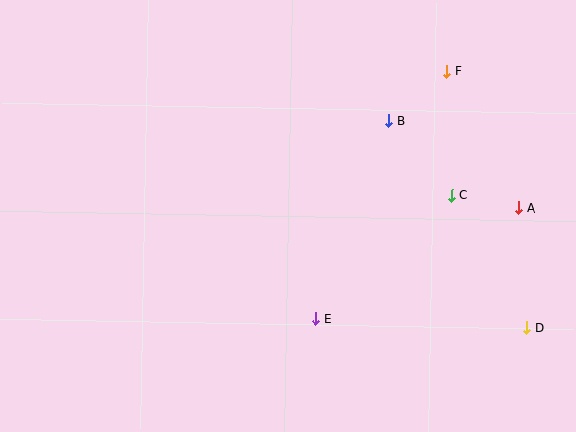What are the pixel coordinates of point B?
Point B is at (389, 120).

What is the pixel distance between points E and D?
The distance between E and D is 211 pixels.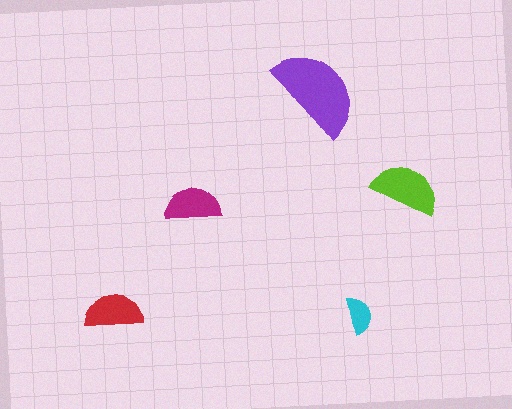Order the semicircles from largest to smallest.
the purple one, the lime one, the red one, the magenta one, the cyan one.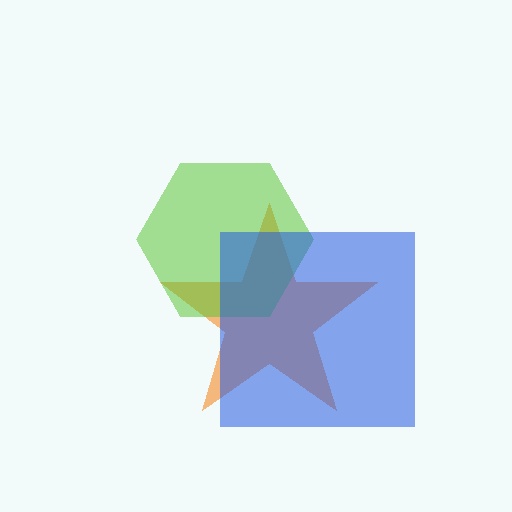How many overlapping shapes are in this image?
There are 3 overlapping shapes in the image.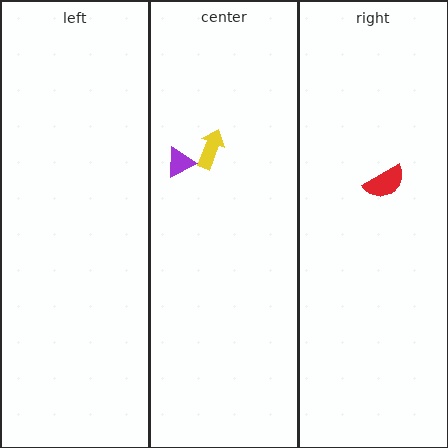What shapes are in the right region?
The red semicircle.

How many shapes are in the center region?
2.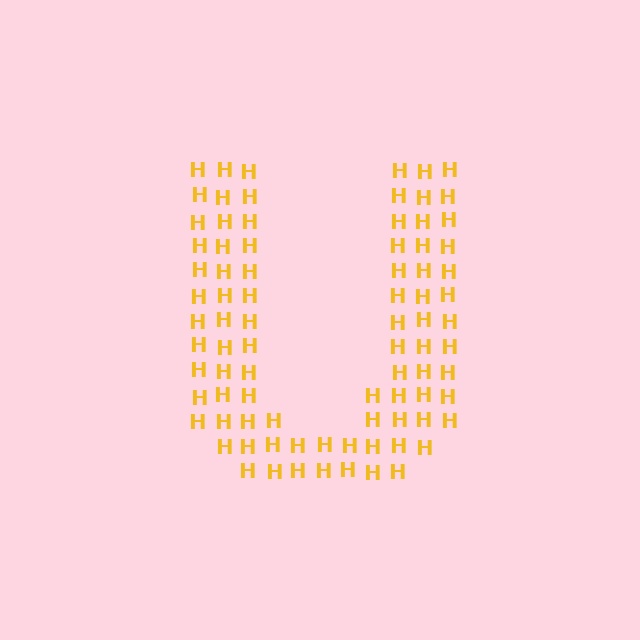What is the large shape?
The large shape is the letter U.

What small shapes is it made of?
It is made of small letter H's.